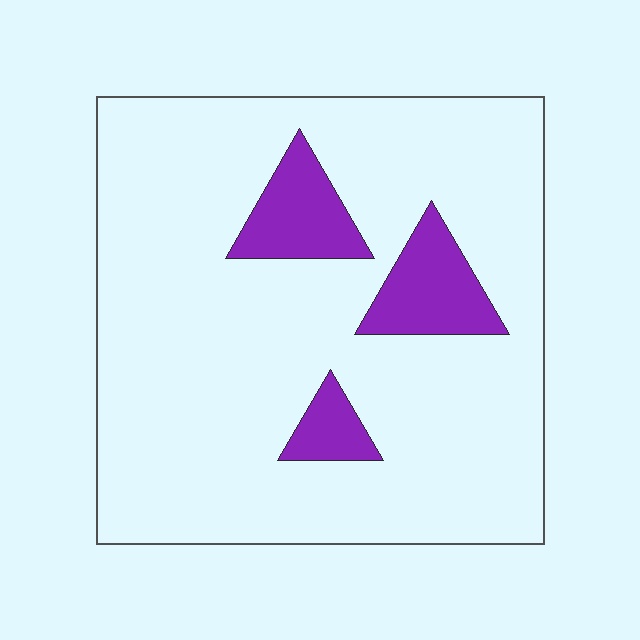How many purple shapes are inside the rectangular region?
3.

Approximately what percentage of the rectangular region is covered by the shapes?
Approximately 15%.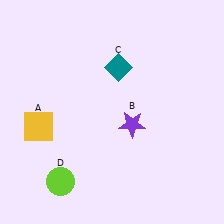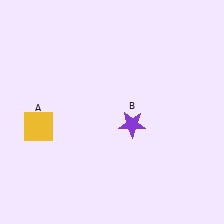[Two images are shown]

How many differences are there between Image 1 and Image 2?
There are 2 differences between the two images.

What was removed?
The lime circle (D), the teal diamond (C) were removed in Image 2.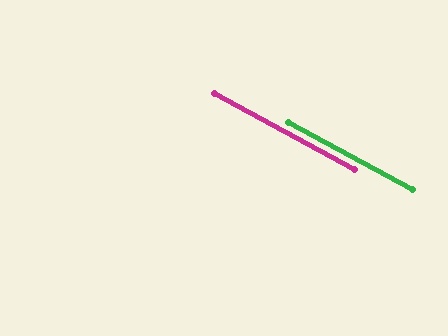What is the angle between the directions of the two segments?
Approximately 0 degrees.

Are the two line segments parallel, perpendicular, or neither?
Parallel — their directions differ by only 0.2°.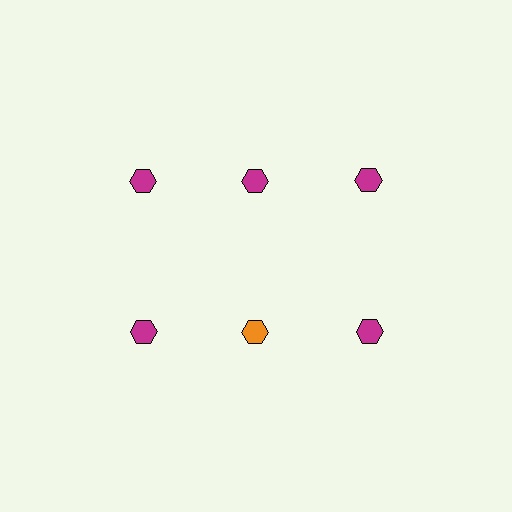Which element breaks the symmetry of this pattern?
The orange hexagon in the second row, second from left column breaks the symmetry. All other shapes are magenta hexagons.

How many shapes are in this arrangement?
There are 6 shapes arranged in a grid pattern.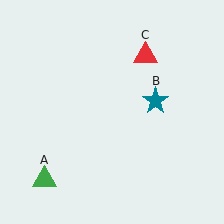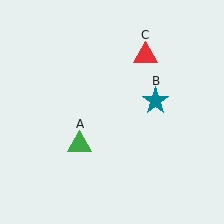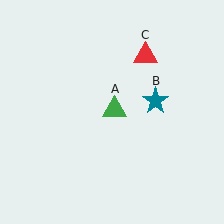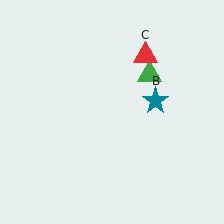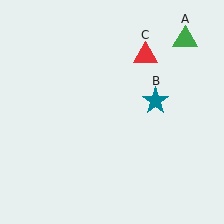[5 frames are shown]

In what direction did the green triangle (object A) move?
The green triangle (object A) moved up and to the right.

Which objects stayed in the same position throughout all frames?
Teal star (object B) and red triangle (object C) remained stationary.